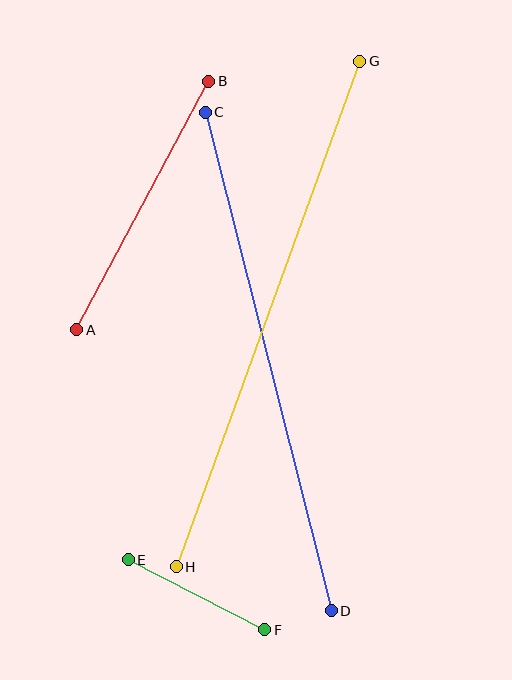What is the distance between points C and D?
The distance is approximately 515 pixels.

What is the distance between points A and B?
The distance is approximately 282 pixels.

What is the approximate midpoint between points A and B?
The midpoint is at approximately (143, 205) pixels.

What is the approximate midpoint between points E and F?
The midpoint is at approximately (196, 595) pixels.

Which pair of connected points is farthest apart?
Points G and H are farthest apart.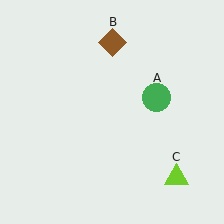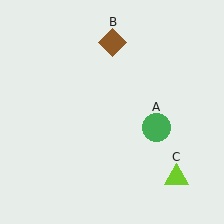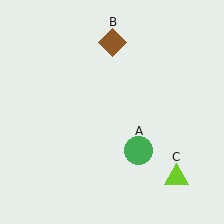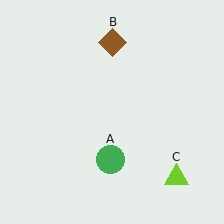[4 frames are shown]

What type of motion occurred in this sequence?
The green circle (object A) rotated clockwise around the center of the scene.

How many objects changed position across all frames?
1 object changed position: green circle (object A).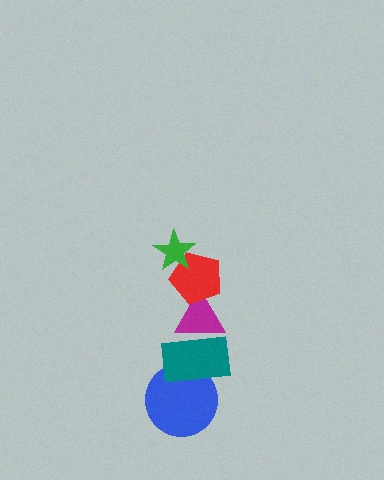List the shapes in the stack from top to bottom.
From top to bottom: the green star, the red pentagon, the magenta triangle, the teal rectangle, the blue circle.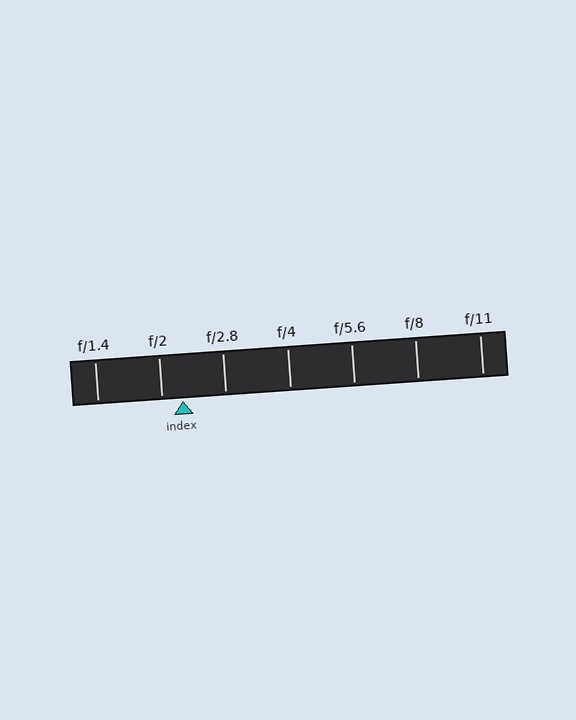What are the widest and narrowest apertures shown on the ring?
The widest aperture shown is f/1.4 and the narrowest is f/11.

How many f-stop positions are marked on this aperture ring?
There are 7 f-stop positions marked.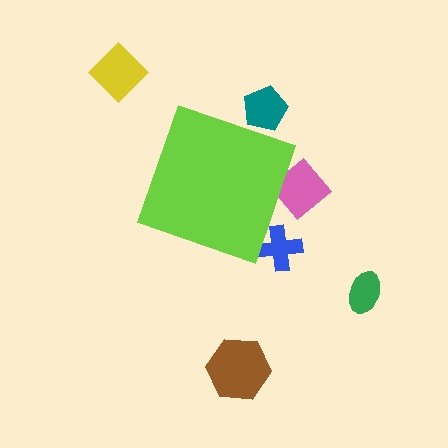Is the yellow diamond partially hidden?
No, the yellow diamond is fully visible.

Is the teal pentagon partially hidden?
Yes, the teal pentagon is partially hidden behind the lime diamond.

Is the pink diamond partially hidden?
Yes, the pink diamond is partially hidden behind the lime diamond.